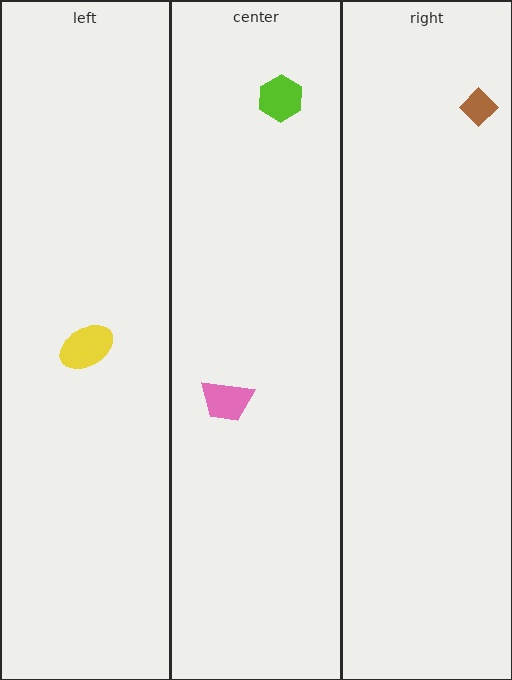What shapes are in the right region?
The brown diamond.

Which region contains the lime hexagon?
The center region.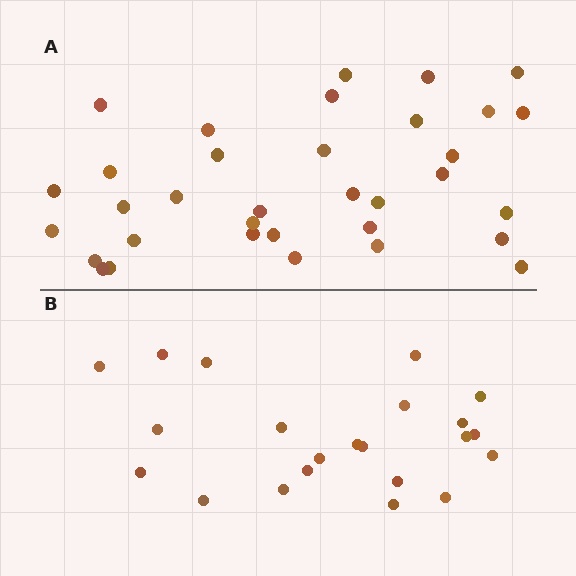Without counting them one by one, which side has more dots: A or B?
Region A (the top region) has more dots.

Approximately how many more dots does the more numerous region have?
Region A has roughly 12 or so more dots than region B.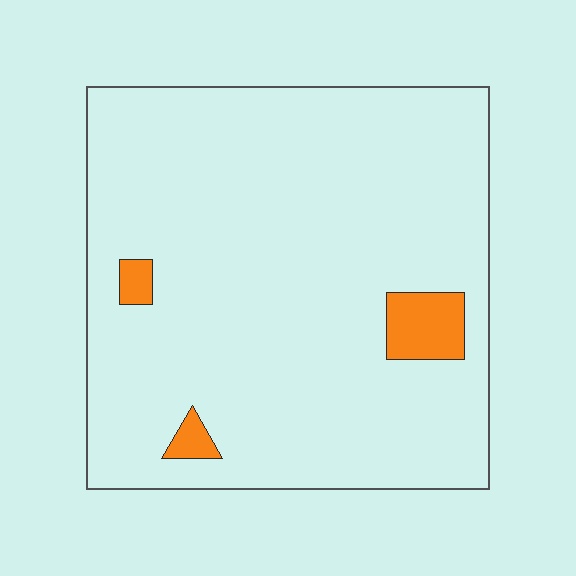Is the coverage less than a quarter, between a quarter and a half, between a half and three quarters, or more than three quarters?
Less than a quarter.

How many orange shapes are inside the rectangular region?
3.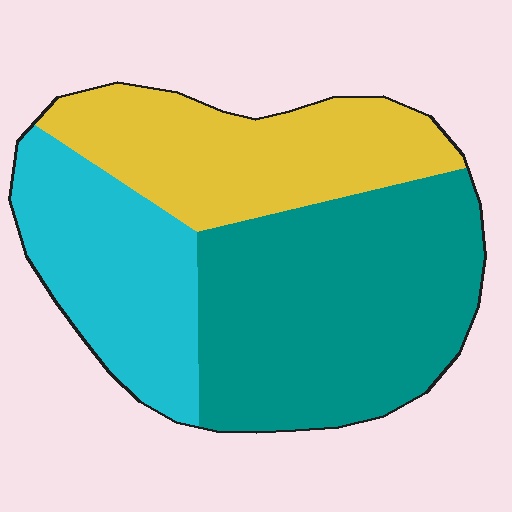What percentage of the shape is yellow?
Yellow takes up about one quarter (1/4) of the shape.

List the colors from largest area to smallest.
From largest to smallest: teal, yellow, cyan.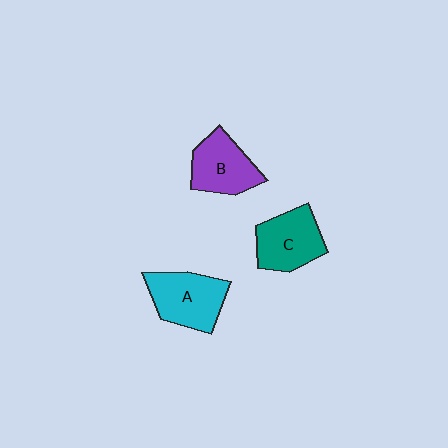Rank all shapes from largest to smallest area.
From largest to smallest: A (cyan), C (teal), B (purple).